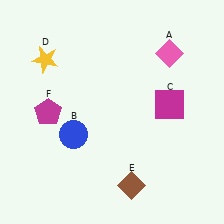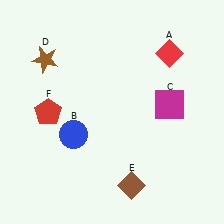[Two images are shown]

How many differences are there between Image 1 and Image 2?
There are 3 differences between the two images.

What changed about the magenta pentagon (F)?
In Image 1, F is magenta. In Image 2, it changed to red.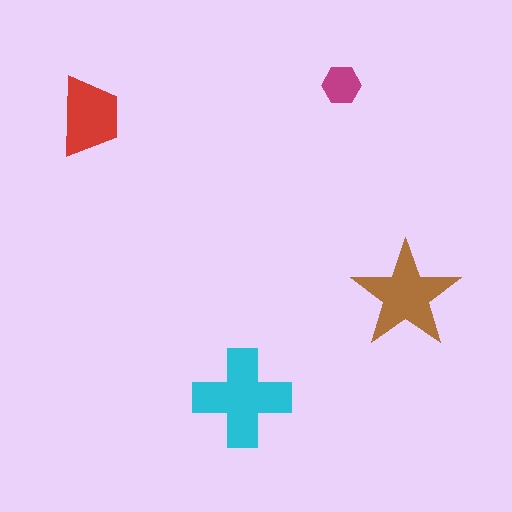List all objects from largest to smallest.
The cyan cross, the brown star, the red trapezoid, the magenta hexagon.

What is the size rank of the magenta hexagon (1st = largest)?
4th.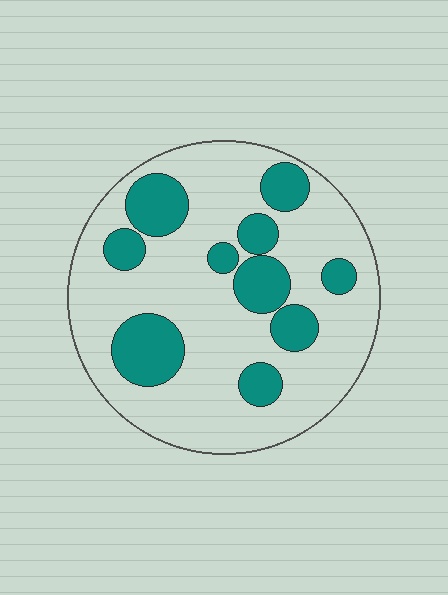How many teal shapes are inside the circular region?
10.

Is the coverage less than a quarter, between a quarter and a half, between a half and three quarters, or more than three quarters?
Between a quarter and a half.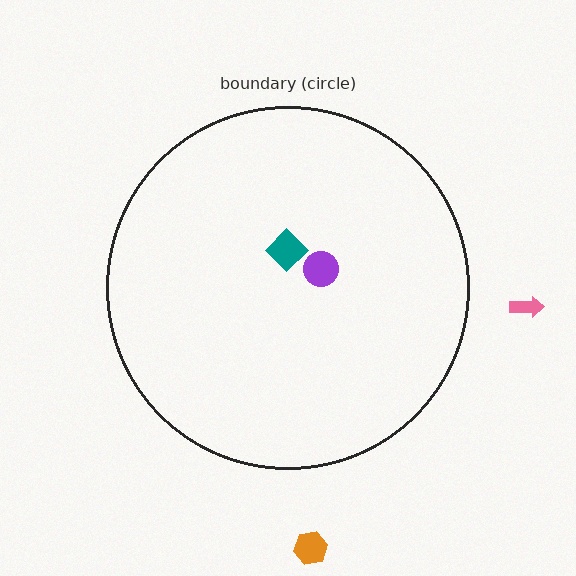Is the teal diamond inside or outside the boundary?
Inside.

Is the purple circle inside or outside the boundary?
Inside.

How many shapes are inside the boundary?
2 inside, 2 outside.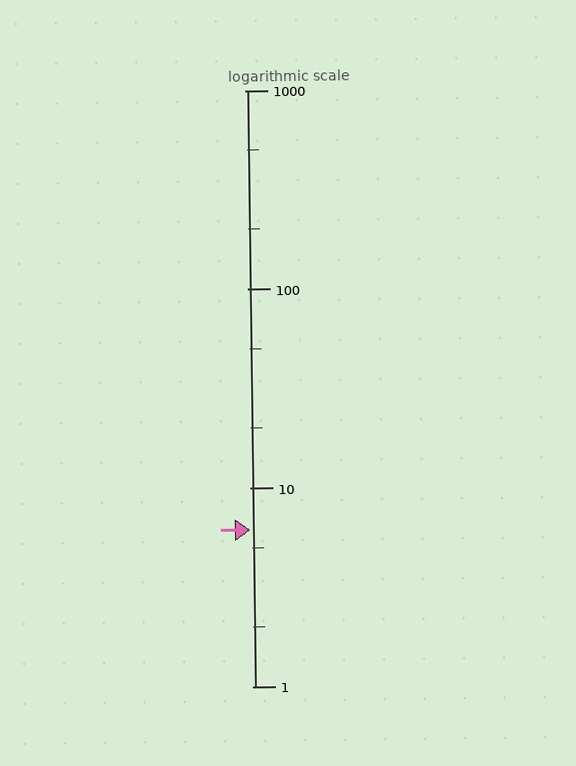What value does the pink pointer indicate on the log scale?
The pointer indicates approximately 6.1.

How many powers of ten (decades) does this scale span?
The scale spans 3 decades, from 1 to 1000.